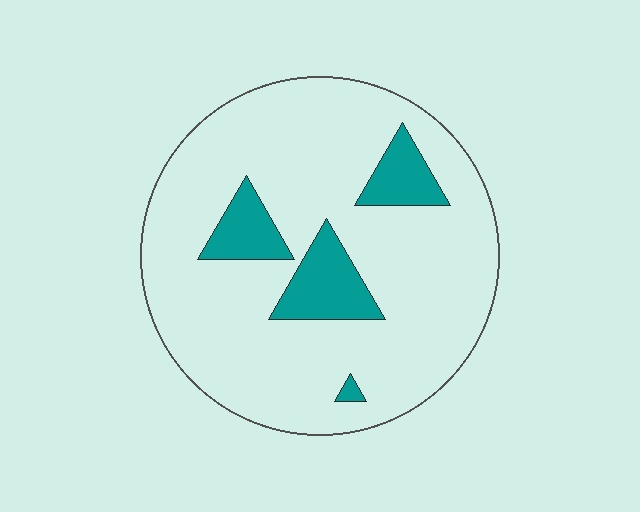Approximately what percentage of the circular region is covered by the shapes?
Approximately 15%.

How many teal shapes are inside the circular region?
4.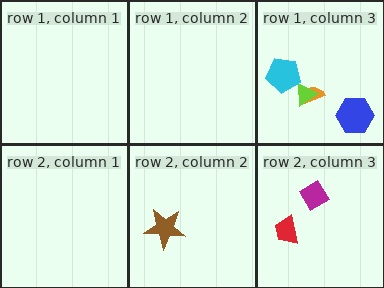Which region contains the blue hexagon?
The row 1, column 3 region.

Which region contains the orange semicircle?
The row 1, column 3 region.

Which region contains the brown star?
The row 2, column 2 region.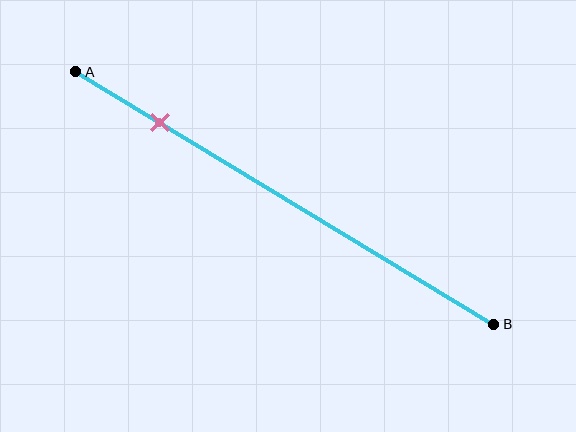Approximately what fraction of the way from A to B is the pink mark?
The pink mark is approximately 20% of the way from A to B.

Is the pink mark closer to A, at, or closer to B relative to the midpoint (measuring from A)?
The pink mark is closer to point A than the midpoint of segment AB.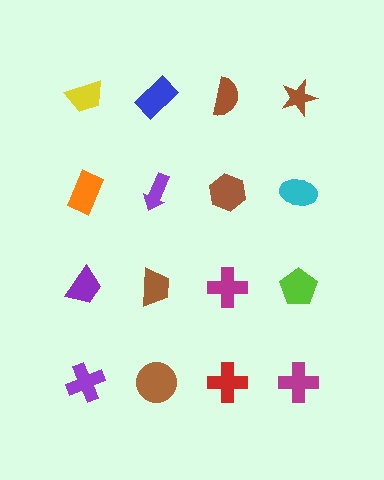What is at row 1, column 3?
A brown semicircle.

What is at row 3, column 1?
A purple trapezoid.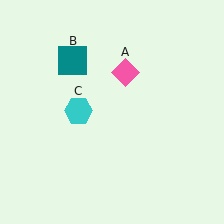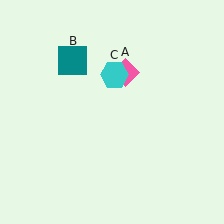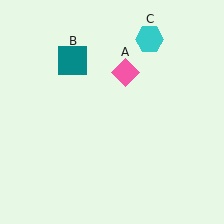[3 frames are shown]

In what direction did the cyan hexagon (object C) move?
The cyan hexagon (object C) moved up and to the right.